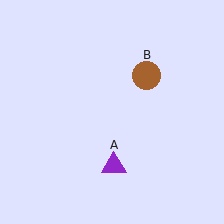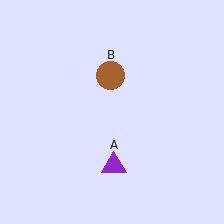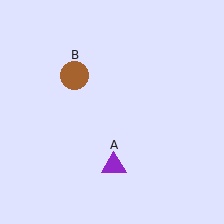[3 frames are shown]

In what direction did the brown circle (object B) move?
The brown circle (object B) moved left.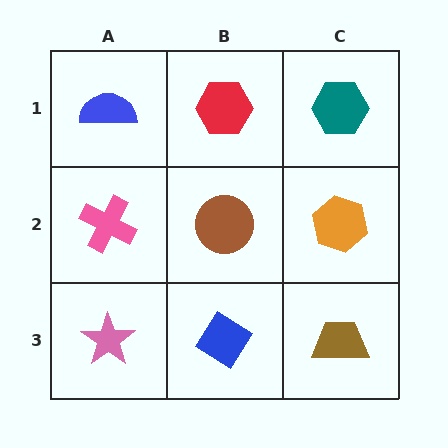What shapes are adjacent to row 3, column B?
A brown circle (row 2, column B), a pink star (row 3, column A), a brown trapezoid (row 3, column C).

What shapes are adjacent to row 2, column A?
A blue semicircle (row 1, column A), a pink star (row 3, column A), a brown circle (row 2, column B).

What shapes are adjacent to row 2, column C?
A teal hexagon (row 1, column C), a brown trapezoid (row 3, column C), a brown circle (row 2, column B).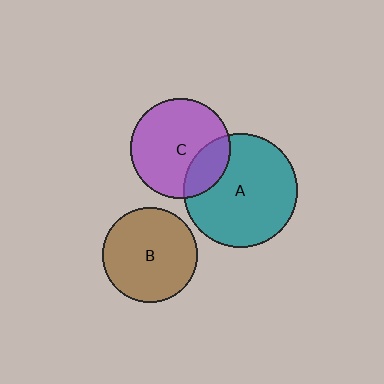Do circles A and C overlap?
Yes.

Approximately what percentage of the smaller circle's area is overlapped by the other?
Approximately 25%.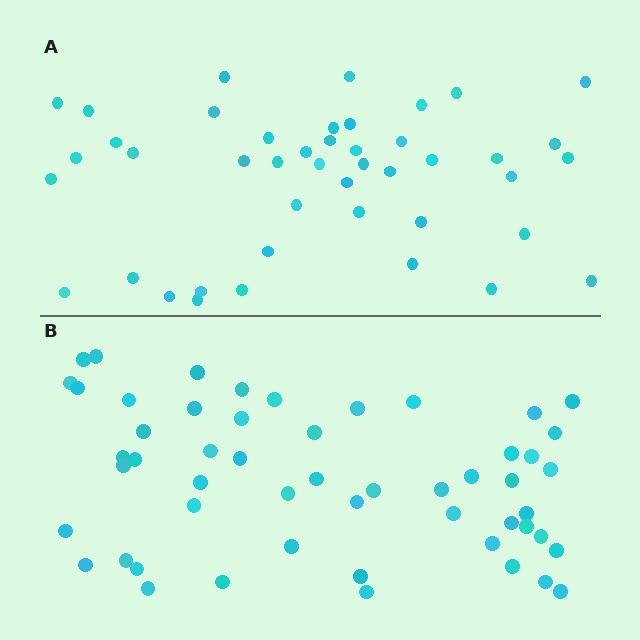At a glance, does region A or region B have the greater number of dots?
Region B (the bottom region) has more dots.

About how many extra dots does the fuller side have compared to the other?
Region B has roughly 8 or so more dots than region A.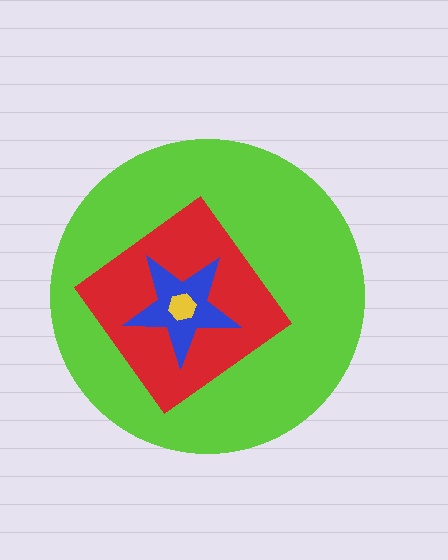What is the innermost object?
The yellow hexagon.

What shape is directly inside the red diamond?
The blue star.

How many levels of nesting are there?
4.